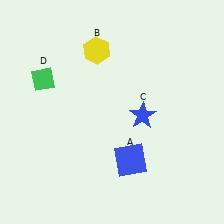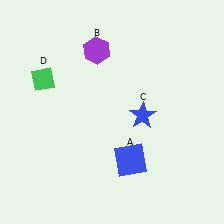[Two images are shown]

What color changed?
The hexagon (B) changed from yellow in Image 1 to purple in Image 2.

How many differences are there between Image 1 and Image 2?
There is 1 difference between the two images.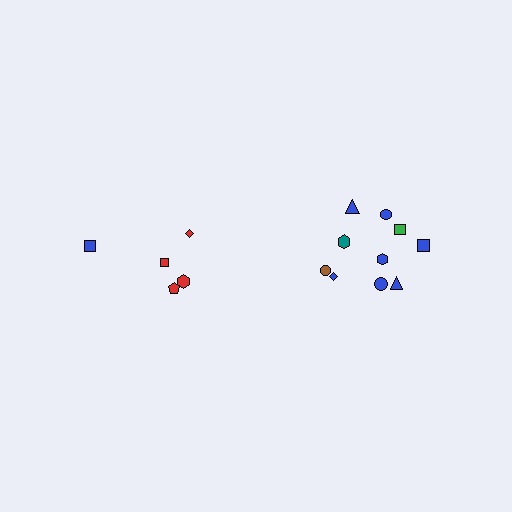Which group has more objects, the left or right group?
The right group.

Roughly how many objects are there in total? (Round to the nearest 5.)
Roughly 15 objects in total.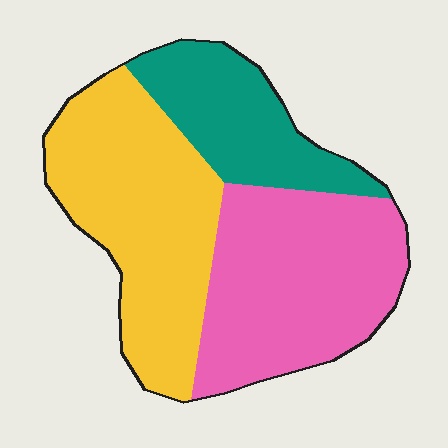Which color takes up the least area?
Teal, at roughly 20%.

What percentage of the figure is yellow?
Yellow takes up between a quarter and a half of the figure.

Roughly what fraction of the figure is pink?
Pink takes up about three eighths (3/8) of the figure.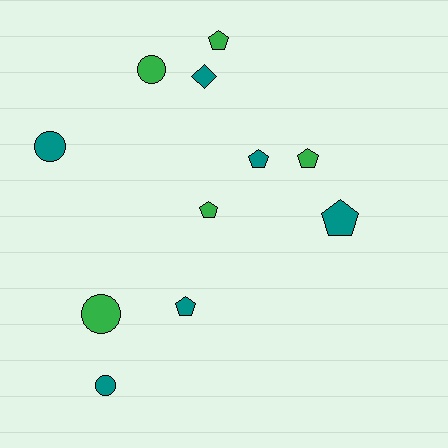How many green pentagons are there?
There are 3 green pentagons.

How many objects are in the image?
There are 11 objects.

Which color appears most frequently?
Teal, with 6 objects.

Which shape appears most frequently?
Pentagon, with 6 objects.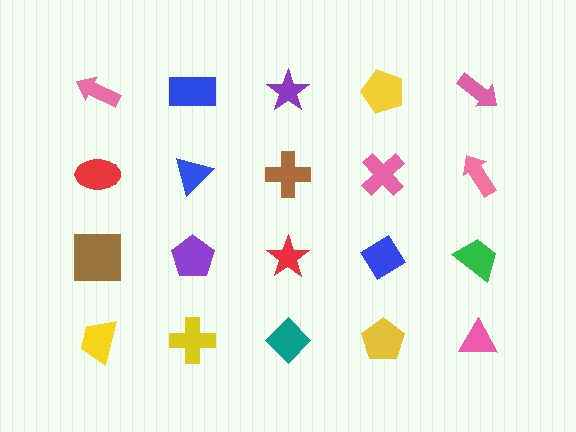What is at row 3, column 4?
A blue diamond.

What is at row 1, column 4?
A yellow pentagon.